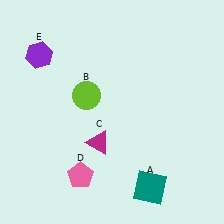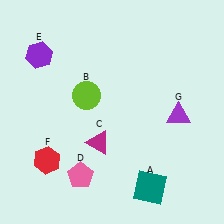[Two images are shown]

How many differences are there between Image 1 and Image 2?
There are 2 differences between the two images.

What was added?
A red hexagon (F), a purple triangle (G) were added in Image 2.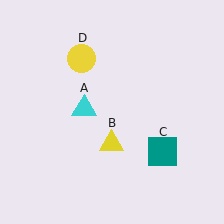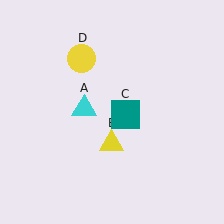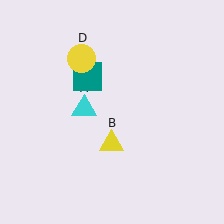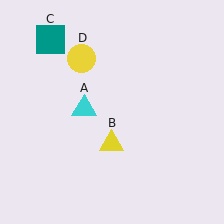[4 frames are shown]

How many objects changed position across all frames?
1 object changed position: teal square (object C).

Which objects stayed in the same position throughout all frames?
Cyan triangle (object A) and yellow triangle (object B) and yellow circle (object D) remained stationary.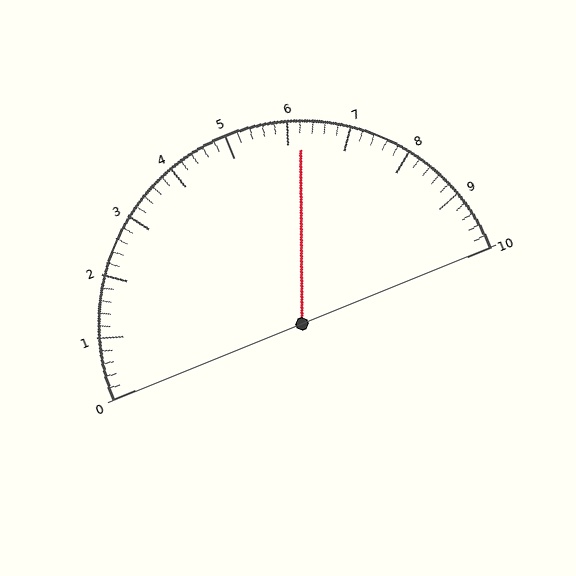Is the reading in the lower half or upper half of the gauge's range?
The reading is in the upper half of the range (0 to 10).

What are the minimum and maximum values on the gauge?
The gauge ranges from 0 to 10.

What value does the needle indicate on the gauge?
The needle indicates approximately 6.2.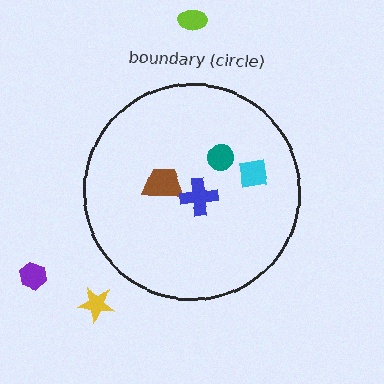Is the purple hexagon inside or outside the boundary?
Outside.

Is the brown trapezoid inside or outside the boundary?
Inside.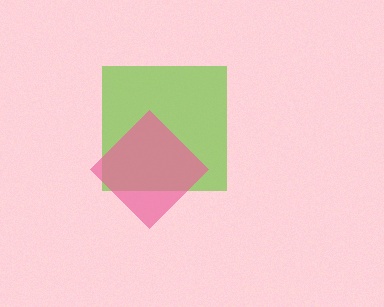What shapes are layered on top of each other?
The layered shapes are: a lime square, a pink diamond.